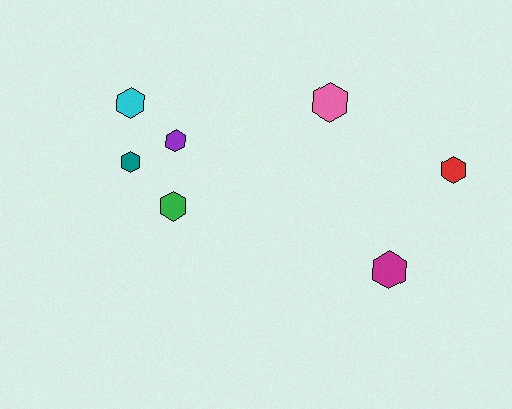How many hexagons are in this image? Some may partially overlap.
There are 7 hexagons.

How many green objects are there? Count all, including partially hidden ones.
There is 1 green object.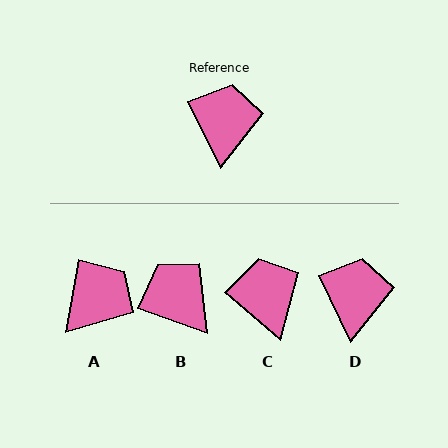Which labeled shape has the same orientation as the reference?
D.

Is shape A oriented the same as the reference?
No, it is off by about 36 degrees.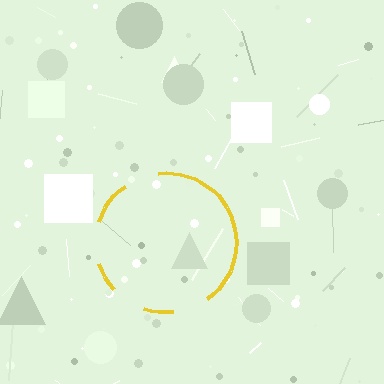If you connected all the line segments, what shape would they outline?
They would outline a circle.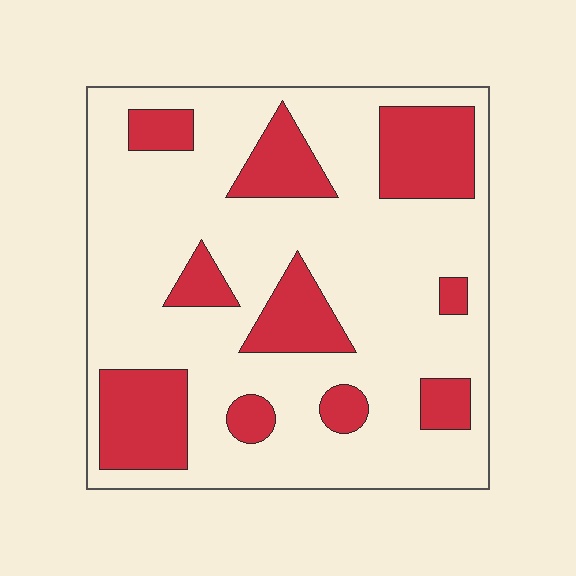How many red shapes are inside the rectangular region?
10.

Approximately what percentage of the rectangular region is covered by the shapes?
Approximately 25%.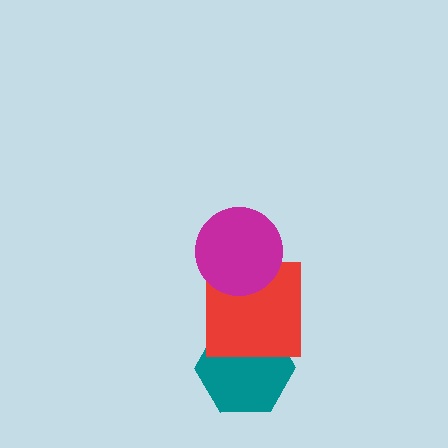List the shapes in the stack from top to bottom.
From top to bottom: the magenta circle, the red square, the teal hexagon.